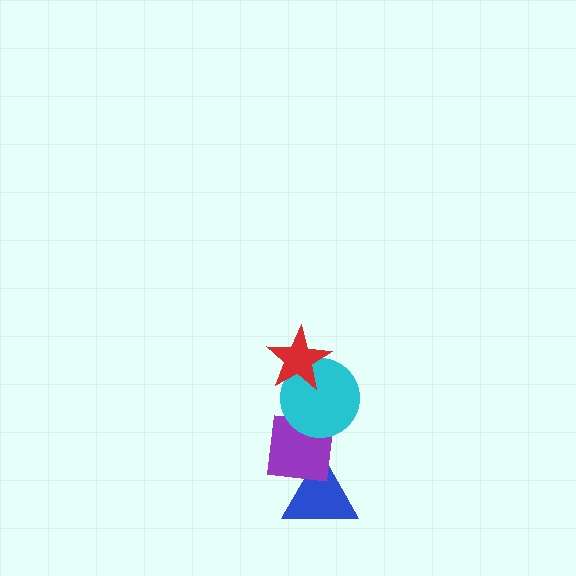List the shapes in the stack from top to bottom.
From top to bottom: the red star, the cyan circle, the purple square, the blue triangle.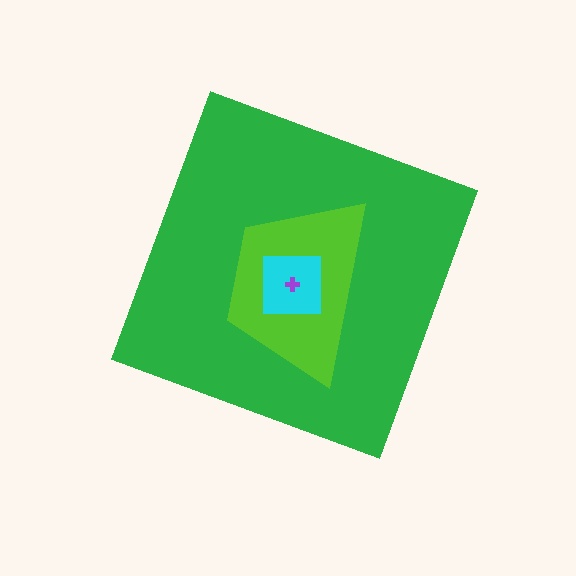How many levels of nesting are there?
4.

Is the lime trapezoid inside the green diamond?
Yes.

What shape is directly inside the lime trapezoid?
The cyan square.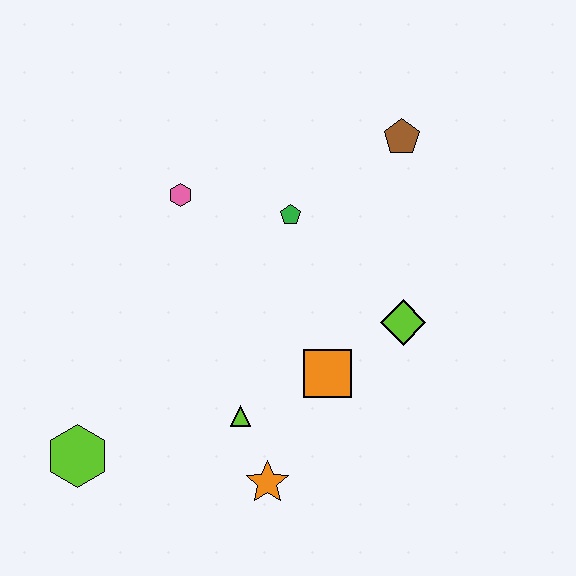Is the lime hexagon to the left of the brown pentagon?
Yes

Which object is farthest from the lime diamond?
The lime hexagon is farthest from the lime diamond.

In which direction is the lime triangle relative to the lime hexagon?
The lime triangle is to the right of the lime hexagon.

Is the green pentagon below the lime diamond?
No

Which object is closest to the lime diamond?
The orange square is closest to the lime diamond.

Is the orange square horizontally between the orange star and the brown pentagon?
Yes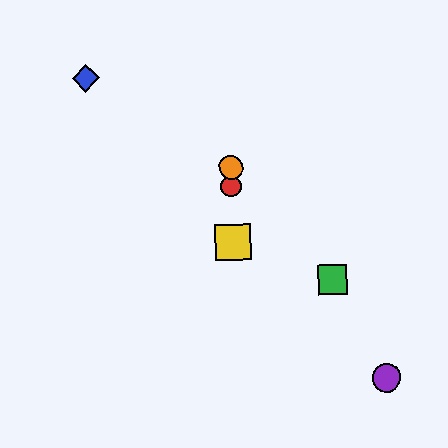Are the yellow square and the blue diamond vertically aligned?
No, the yellow square is at x≈233 and the blue diamond is at x≈86.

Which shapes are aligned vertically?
The red circle, the yellow square, the orange circle are aligned vertically.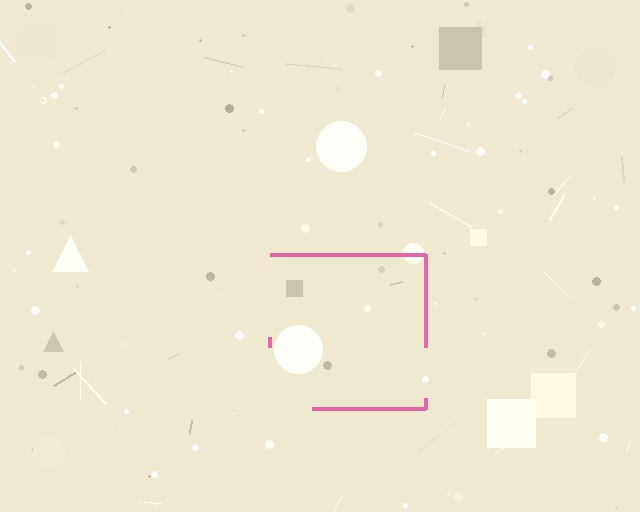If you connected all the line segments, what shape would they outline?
They would outline a square.